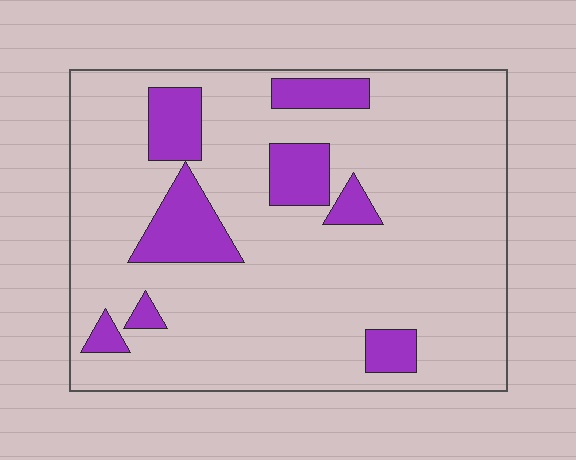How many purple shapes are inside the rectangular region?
8.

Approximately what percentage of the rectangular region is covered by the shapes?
Approximately 15%.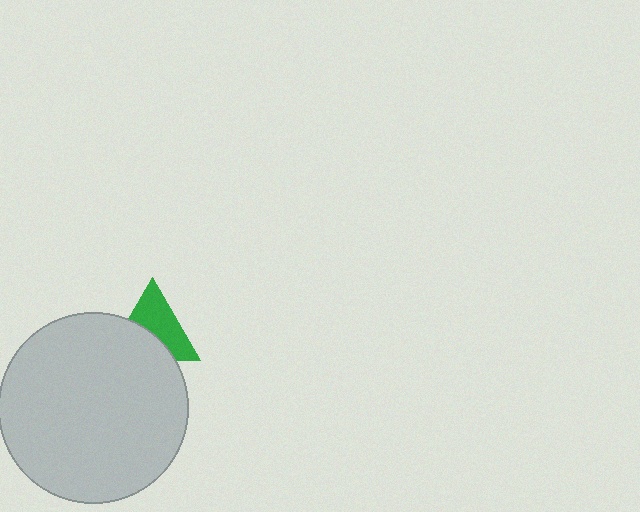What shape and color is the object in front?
The object in front is a light gray circle.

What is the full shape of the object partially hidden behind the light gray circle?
The partially hidden object is a green triangle.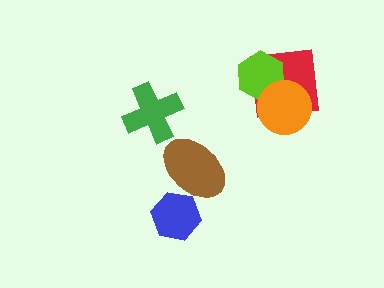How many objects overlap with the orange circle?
2 objects overlap with the orange circle.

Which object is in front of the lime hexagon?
The orange circle is in front of the lime hexagon.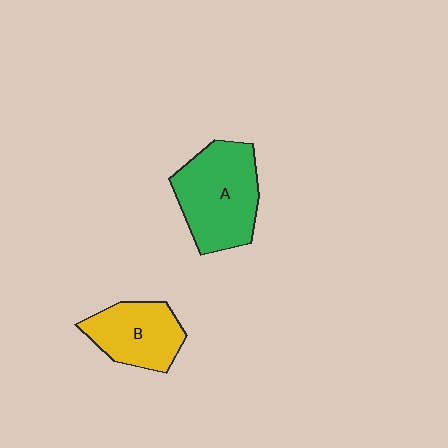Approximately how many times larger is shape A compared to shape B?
Approximately 1.4 times.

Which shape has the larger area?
Shape A (green).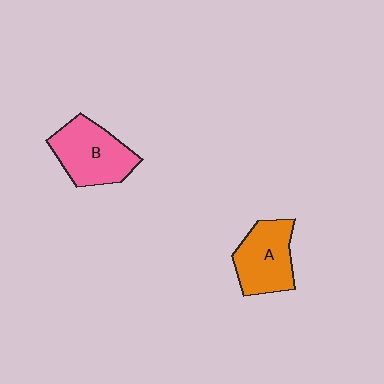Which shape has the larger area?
Shape B (pink).